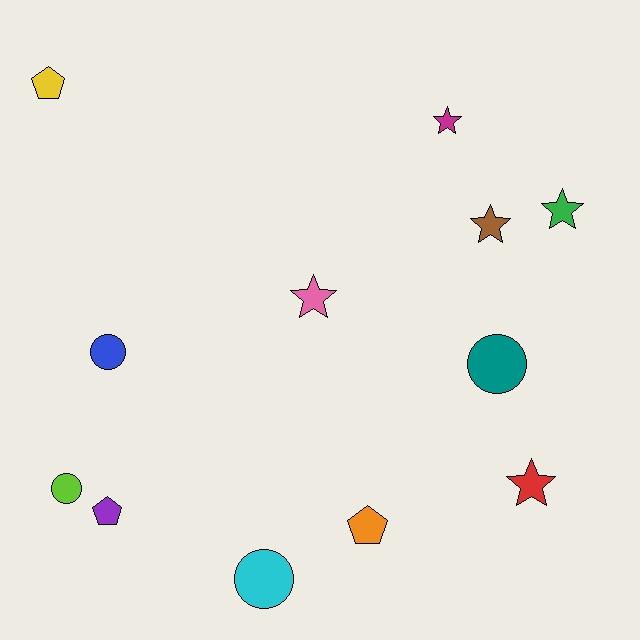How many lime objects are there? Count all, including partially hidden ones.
There is 1 lime object.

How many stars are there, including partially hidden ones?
There are 5 stars.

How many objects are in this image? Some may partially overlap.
There are 12 objects.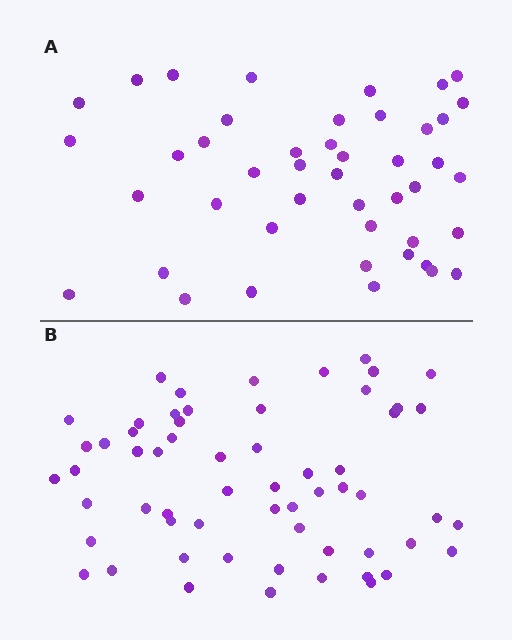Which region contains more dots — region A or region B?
Region B (the bottom region) has more dots.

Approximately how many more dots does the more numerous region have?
Region B has approximately 15 more dots than region A.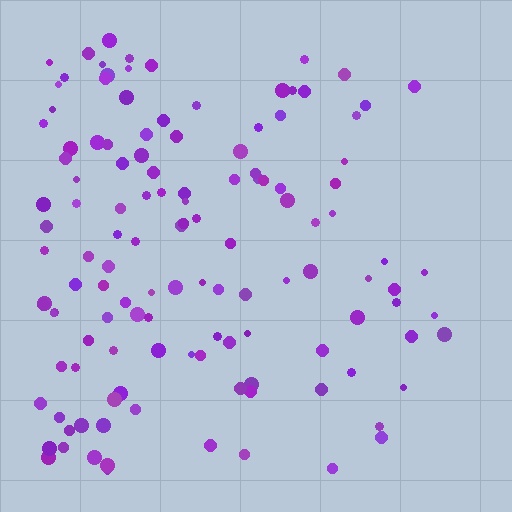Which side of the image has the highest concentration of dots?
The left.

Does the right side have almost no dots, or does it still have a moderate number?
Still a moderate number, just noticeably fewer than the left.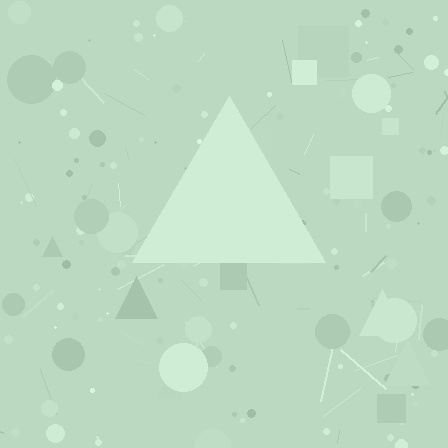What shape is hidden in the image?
A triangle is hidden in the image.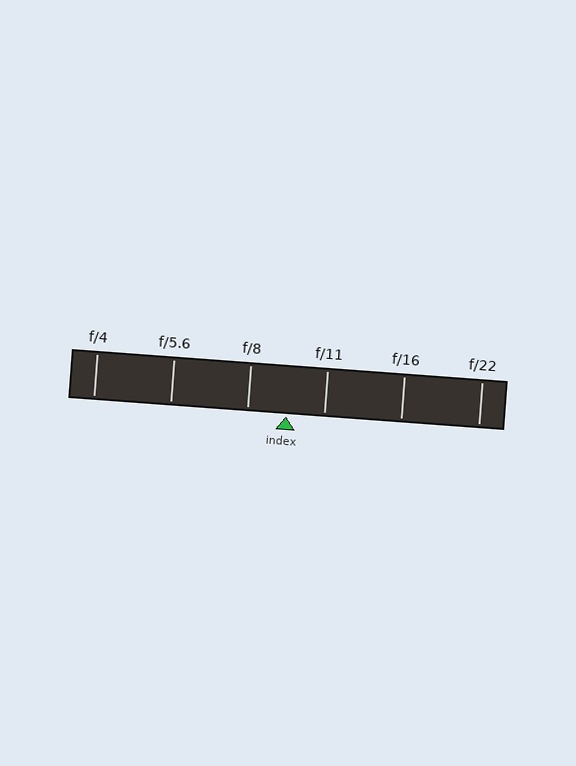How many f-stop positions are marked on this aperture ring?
There are 6 f-stop positions marked.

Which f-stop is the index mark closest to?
The index mark is closest to f/11.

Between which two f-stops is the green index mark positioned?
The index mark is between f/8 and f/11.